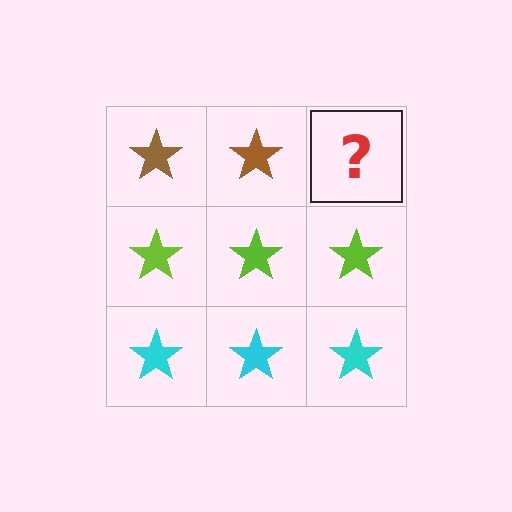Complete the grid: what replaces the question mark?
The question mark should be replaced with a brown star.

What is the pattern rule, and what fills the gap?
The rule is that each row has a consistent color. The gap should be filled with a brown star.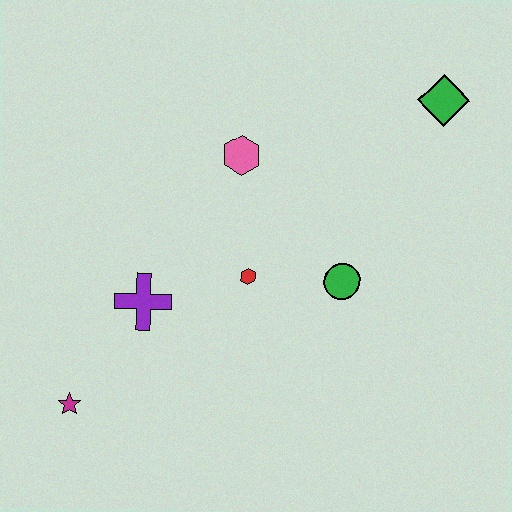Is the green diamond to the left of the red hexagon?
No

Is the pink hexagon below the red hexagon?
No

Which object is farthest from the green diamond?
The magenta star is farthest from the green diamond.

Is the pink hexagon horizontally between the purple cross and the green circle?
Yes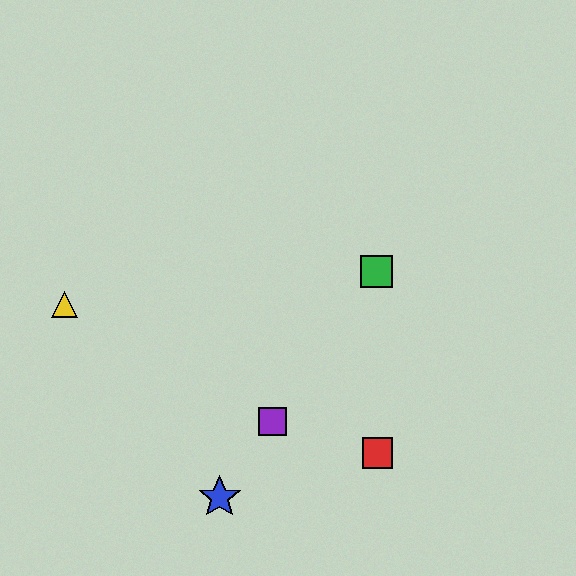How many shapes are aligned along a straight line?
3 shapes (the blue star, the green square, the purple square) are aligned along a straight line.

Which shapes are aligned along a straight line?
The blue star, the green square, the purple square are aligned along a straight line.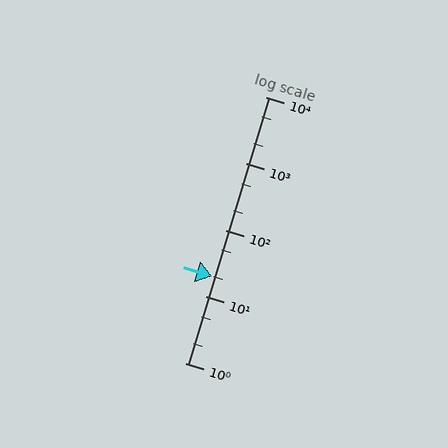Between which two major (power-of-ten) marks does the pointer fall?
The pointer is between 10 and 100.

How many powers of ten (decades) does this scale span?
The scale spans 4 decades, from 1 to 10000.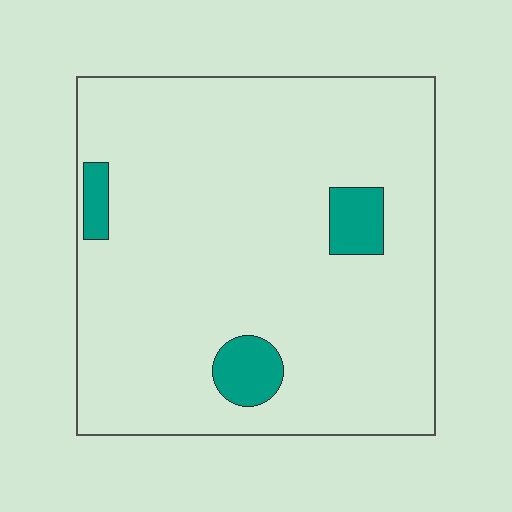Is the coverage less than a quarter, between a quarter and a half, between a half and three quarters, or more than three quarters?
Less than a quarter.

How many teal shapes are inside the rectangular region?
3.